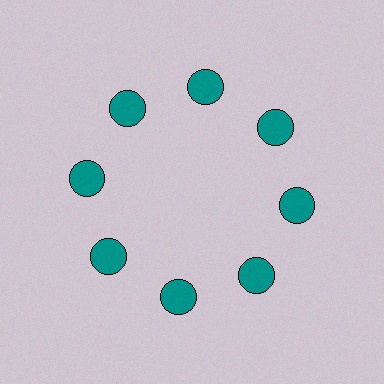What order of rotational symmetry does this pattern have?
This pattern has 8-fold rotational symmetry.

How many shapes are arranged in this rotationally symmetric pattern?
There are 8 shapes, arranged in 8 groups of 1.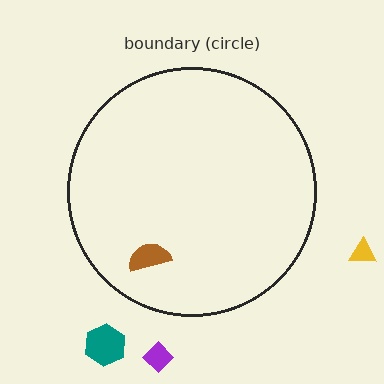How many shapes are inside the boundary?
1 inside, 3 outside.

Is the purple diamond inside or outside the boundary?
Outside.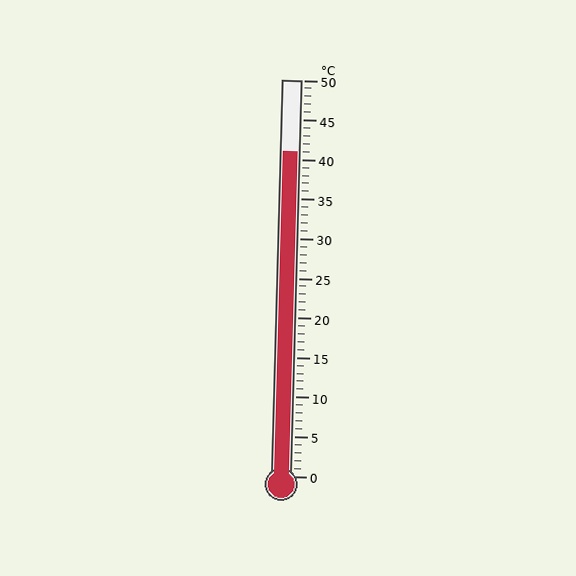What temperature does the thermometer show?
The thermometer shows approximately 41°C.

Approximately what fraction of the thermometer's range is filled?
The thermometer is filled to approximately 80% of its range.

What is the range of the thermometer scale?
The thermometer scale ranges from 0°C to 50°C.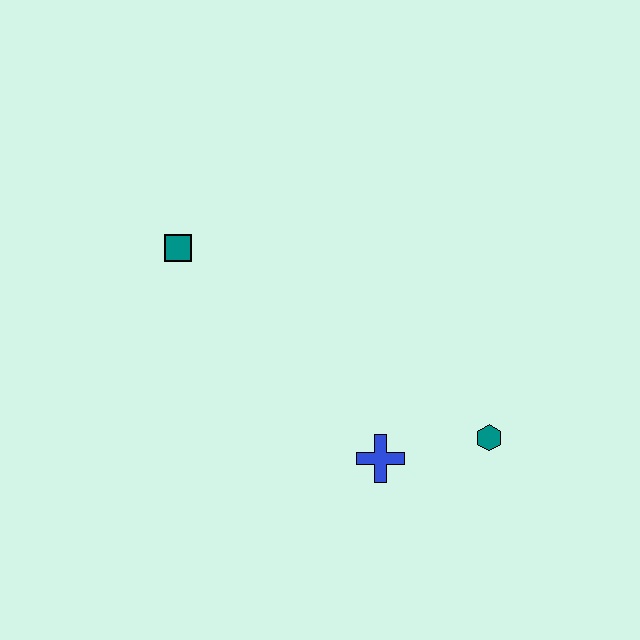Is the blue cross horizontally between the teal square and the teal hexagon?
Yes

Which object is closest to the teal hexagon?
The blue cross is closest to the teal hexagon.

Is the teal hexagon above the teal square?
No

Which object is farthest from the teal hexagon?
The teal square is farthest from the teal hexagon.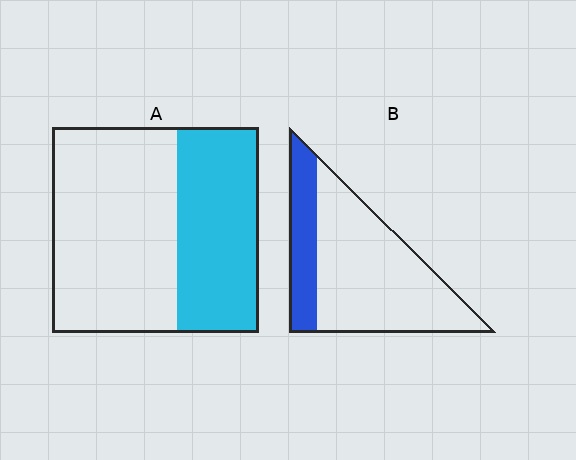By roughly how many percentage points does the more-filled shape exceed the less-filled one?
By roughly 15 percentage points (A over B).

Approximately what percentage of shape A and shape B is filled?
A is approximately 40% and B is approximately 25%.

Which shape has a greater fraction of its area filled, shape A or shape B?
Shape A.